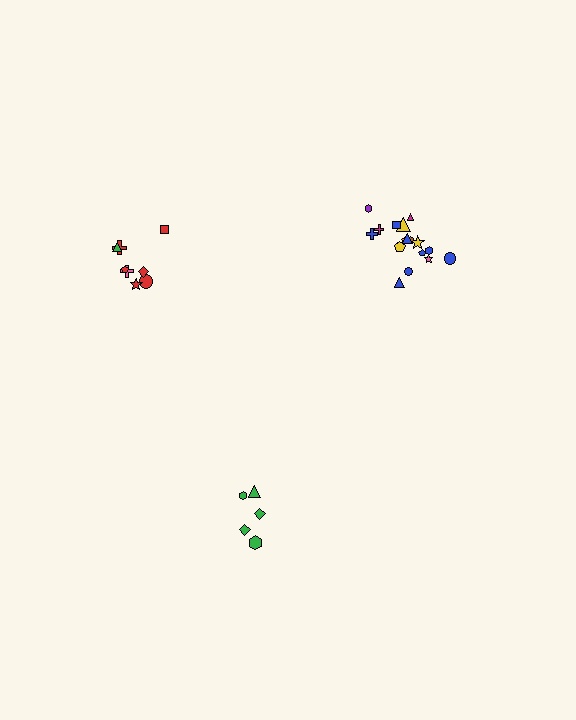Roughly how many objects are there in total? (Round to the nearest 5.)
Roughly 30 objects in total.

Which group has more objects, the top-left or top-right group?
The top-right group.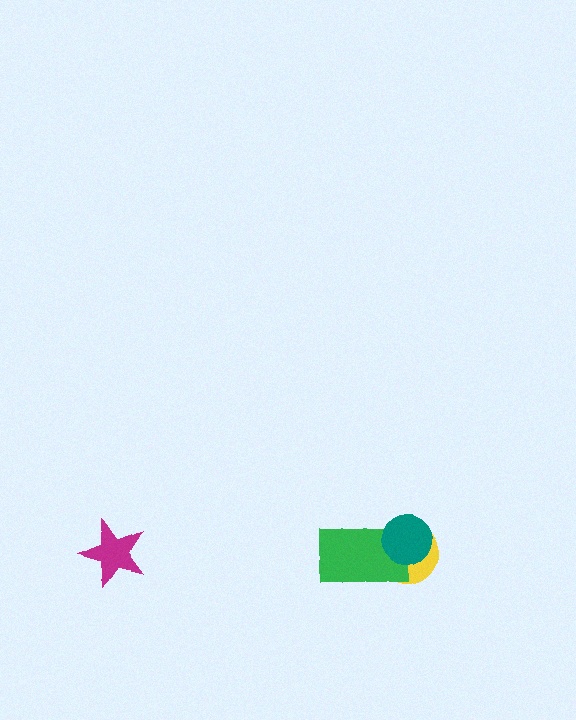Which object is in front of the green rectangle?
The teal circle is in front of the green rectangle.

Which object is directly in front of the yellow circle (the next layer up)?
The green rectangle is directly in front of the yellow circle.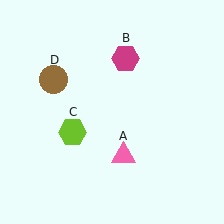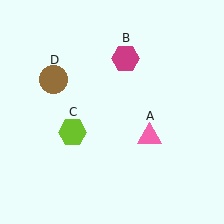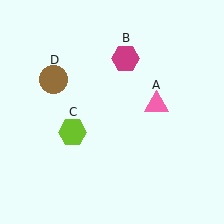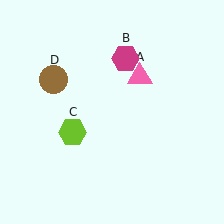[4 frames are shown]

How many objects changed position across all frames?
1 object changed position: pink triangle (object A).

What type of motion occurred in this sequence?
The pink triangle (object A) rotated counterclockwise around the center of the scene.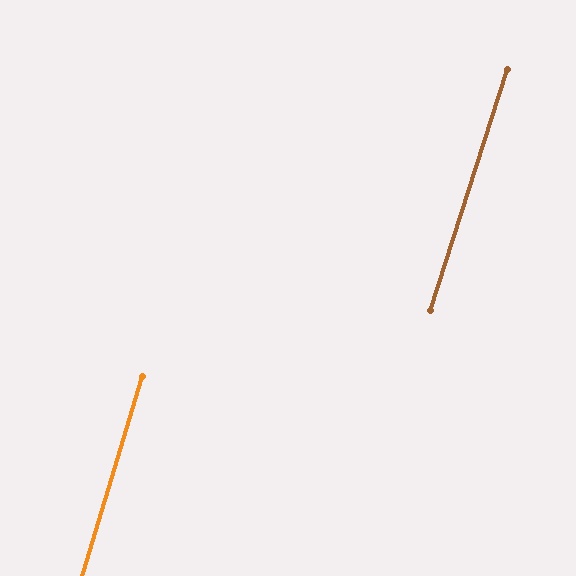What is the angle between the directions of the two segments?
Approximately 1 degree.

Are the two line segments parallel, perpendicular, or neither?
Parallel — their directions differ by only 1.3°.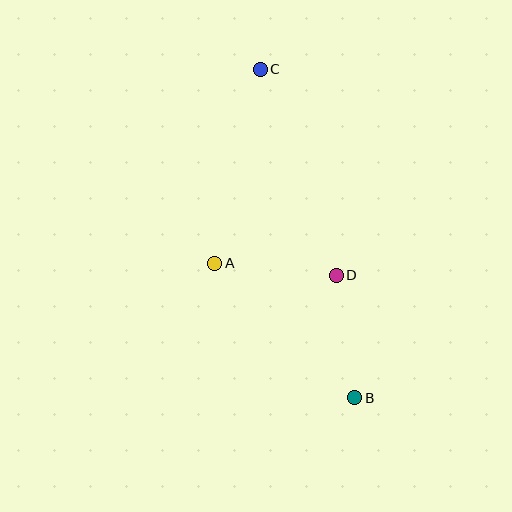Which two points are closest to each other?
Points A and D are closest to each other.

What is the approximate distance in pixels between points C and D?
The distance between C and D is approximately 220 pixels.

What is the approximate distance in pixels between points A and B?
The distance between A and B is approximately 194 pixels.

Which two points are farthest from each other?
Points B and C are farthest from each other.